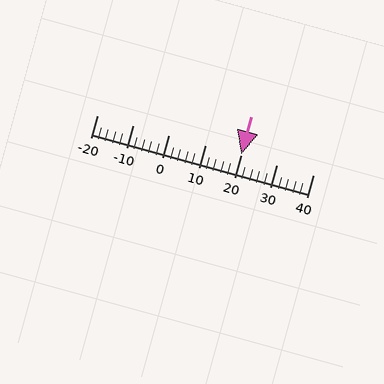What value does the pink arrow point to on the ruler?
The pink arrow points to approximately 20.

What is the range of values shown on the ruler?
The ruler shows values from -20 to 40.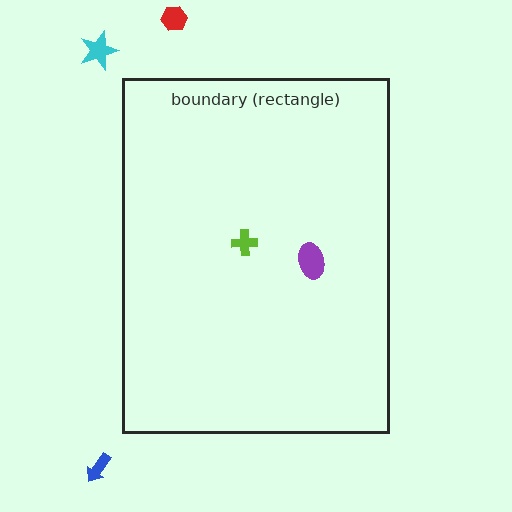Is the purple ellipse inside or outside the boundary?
Inside.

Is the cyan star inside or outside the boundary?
Outside.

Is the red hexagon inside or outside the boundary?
Outside.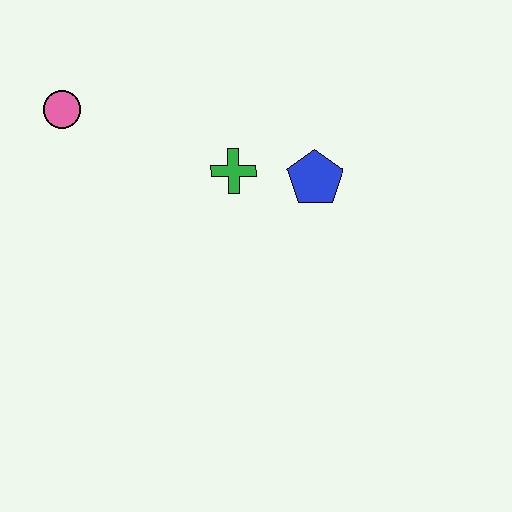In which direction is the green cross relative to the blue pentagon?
The green cross is to the left of the blue pentagon.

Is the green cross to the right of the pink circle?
Yes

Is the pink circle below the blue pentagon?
No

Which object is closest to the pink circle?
The green cross is closest to the pink circle.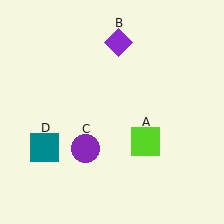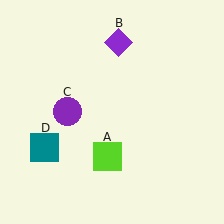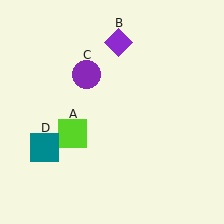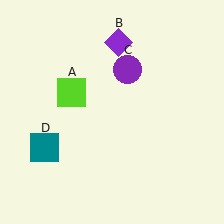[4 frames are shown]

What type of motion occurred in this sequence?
The lime square (object A), purple circle (object C) rotated clockwise around the center of the scene.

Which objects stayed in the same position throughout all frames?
Purple diamond (object B) and teal square (object D) remained stationary.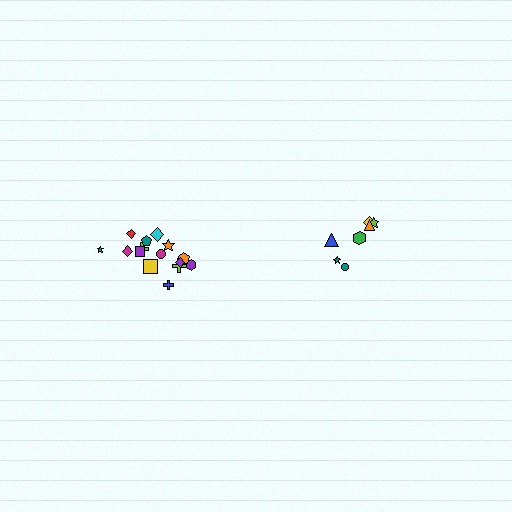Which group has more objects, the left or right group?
The left group.